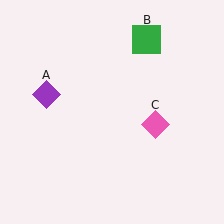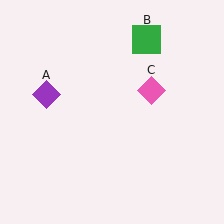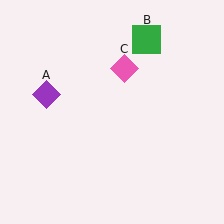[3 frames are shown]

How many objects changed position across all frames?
1 object changed position: pink diamond (object C).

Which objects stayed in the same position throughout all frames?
Purple diamond (object A) and green square (object B) remained stationary.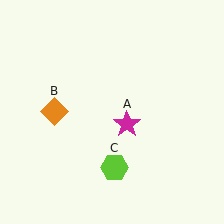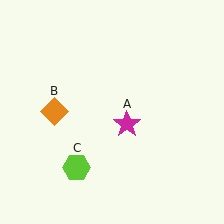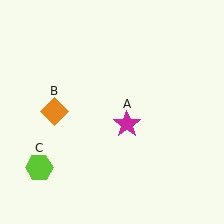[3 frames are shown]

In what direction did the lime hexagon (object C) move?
The lime hexagon (object C) moved left.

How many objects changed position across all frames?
1 object changed position: lime hexagon (object C).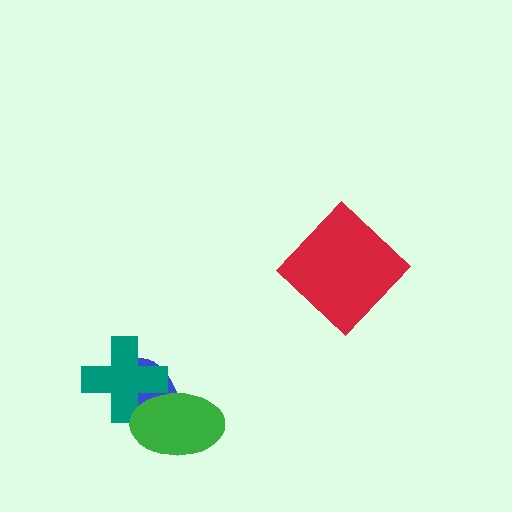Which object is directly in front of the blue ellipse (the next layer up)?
The teal cross is directly in front of the blue ellipse.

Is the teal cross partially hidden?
Yes, it is partially covered by another shape.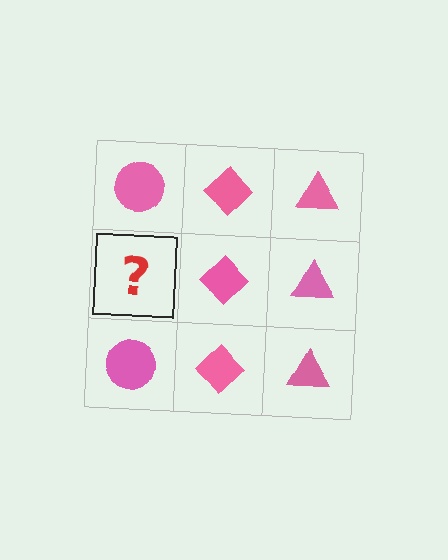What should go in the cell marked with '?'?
The missing cell should contain a pink circle.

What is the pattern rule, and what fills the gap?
The rule is that each column has a consistent shape. The gap should be filled with a pink circle.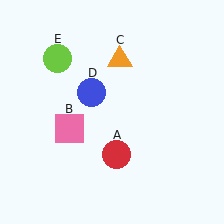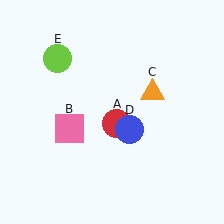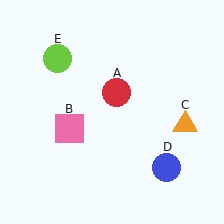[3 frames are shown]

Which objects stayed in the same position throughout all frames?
Pink square (object B) and lime circle (object E) remained stationary.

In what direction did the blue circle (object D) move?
The blue circle (object D) moved down and to the right.